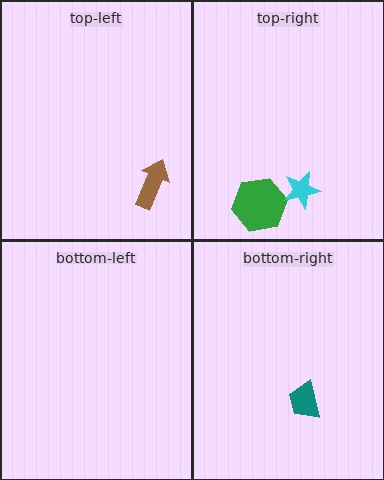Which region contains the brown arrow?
The top-left region.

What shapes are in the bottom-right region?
The teal trapezoid.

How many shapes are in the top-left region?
1.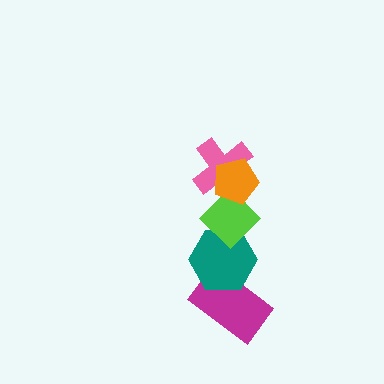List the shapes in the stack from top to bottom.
From top to bottom: the orange pentagon, the pink cross, the lime diamond, the teal hexagon, the magenta rectangle.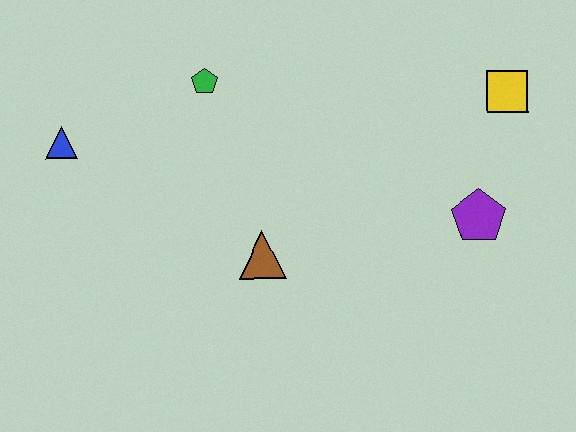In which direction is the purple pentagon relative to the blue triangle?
The purple pentagon is to the right of the blue triangle.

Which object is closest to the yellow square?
The purple pentagon is closest to the yellow square.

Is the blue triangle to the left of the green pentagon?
Yes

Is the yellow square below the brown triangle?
No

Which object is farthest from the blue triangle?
The yellow square is farthest from the blue triangle.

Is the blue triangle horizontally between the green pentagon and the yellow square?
No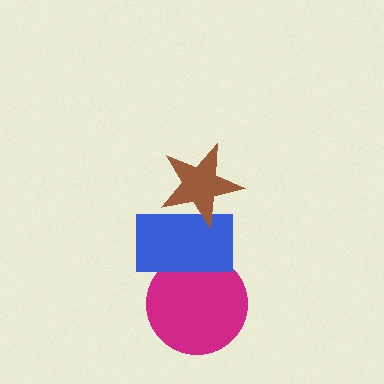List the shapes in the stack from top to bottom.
From top to bottom: the brown star, the blue rectangle, the magenta circle.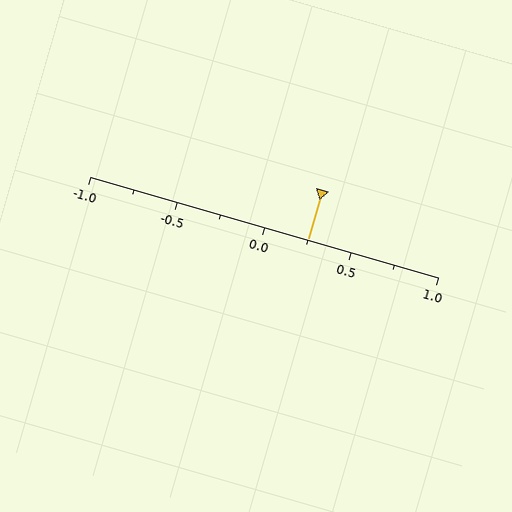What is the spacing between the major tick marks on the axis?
The major ticks are spaced 0.5 apart.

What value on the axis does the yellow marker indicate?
The marker indicates approximately 0.25.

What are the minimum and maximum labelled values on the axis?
The axis runs from -1.0 to 1.0.